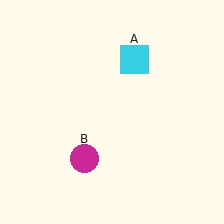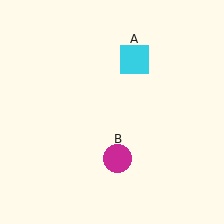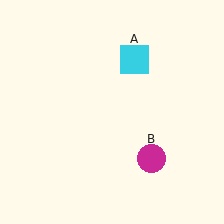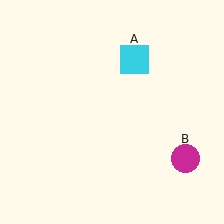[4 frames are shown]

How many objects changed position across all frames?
1 object changed position: magenta circle (object B).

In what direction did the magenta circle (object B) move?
The magenta circle (object B) moved right.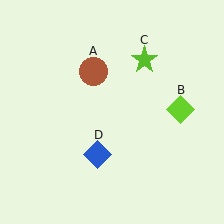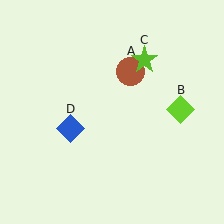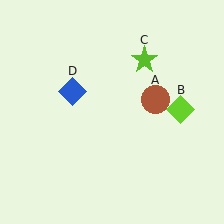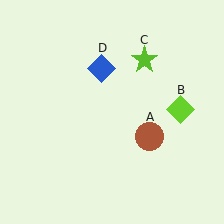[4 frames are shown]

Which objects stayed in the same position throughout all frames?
Lime diamond (object B) and lime star (object C) remained stationary.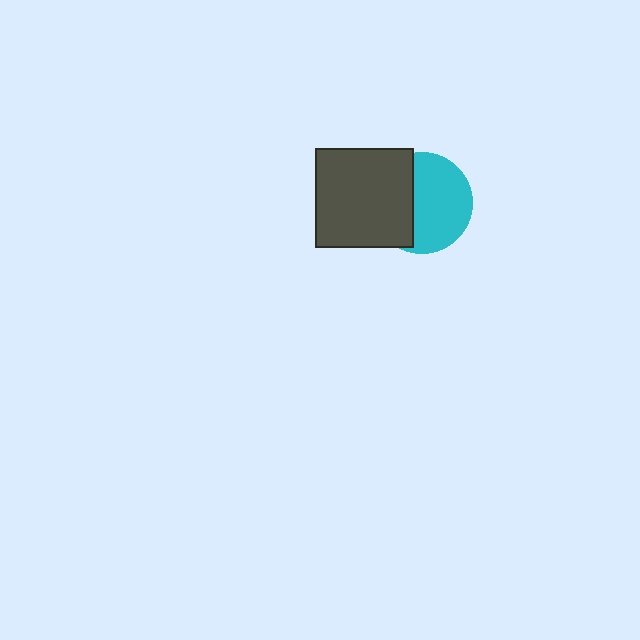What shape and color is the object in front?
The object in front is a dark gray square.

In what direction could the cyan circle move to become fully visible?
The cyan circle could move right. That would shift it out from behind the dark gray square entirely.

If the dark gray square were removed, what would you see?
You would see the complete cyan circle.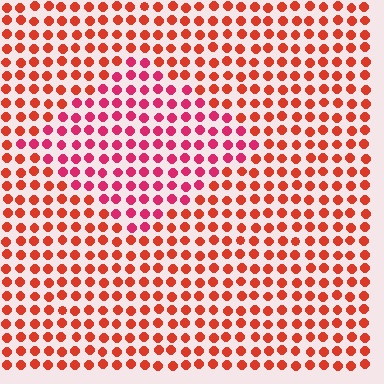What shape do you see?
I see a diamond.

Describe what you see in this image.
The image is filled with small red elements in a uniform arrangement. A diamond-shaped region is visible where the elements are tinted to a slightly different hue, forming a subtle color boundary.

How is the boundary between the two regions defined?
The boundary is defined purely by a slight shift in hue (about 30 degrees). Spacing, size, and orientation are identical on both sides.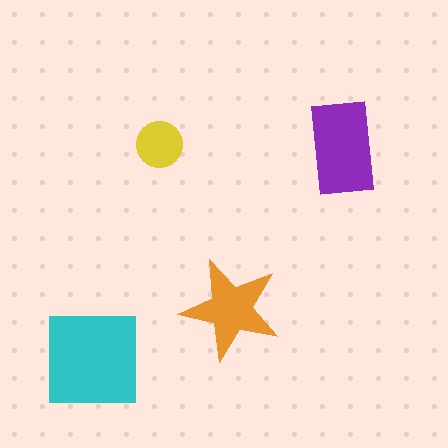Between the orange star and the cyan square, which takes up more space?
The cyan square.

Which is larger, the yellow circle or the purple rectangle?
The purple rectangle.